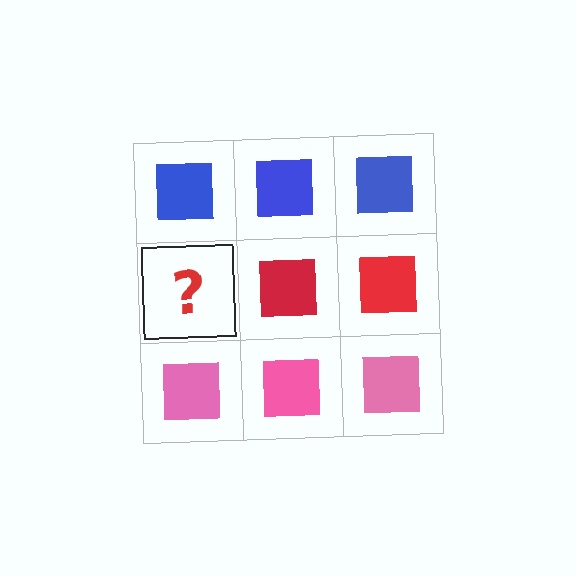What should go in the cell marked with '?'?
The missing cell should contain a red square.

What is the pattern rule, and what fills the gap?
The rule is that each row has a consistent color. The gap should be filled with a red square.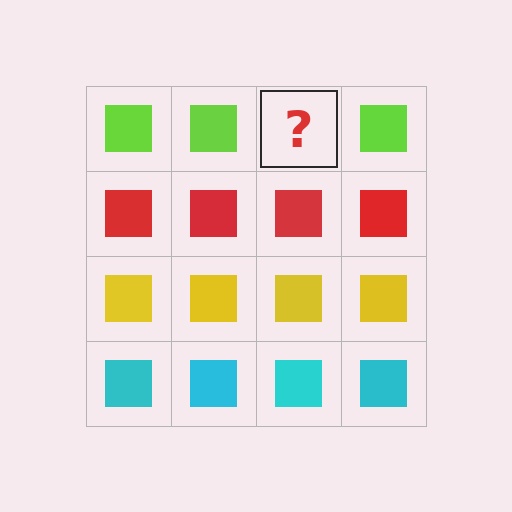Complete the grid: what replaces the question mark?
The question mark should be replaced with a lime square.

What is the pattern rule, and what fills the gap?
The rule is that each row has a consistent color. The gap should be filled with a lime square.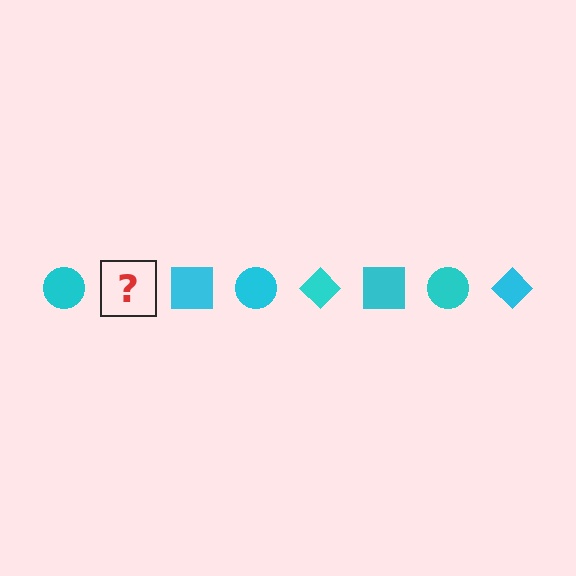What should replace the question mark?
The question mark should be replaced with a cyan diamond.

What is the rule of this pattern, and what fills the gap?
The rule is that the pattern cycles through circle, diamond, square shapes in cyan. The gap should be filled with a cyan diamond.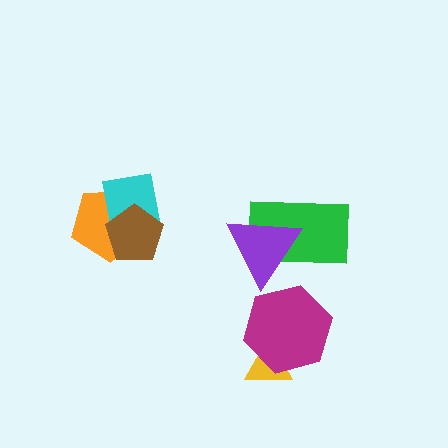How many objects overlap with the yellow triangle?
1 object overlaps with the yellow triangle.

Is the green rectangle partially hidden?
Yes, it is partially covered by another shape.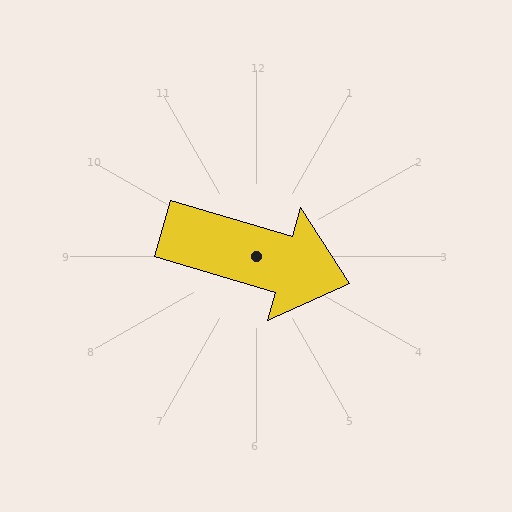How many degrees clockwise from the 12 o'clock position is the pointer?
Approximately 106 degrees.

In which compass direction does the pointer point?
East.